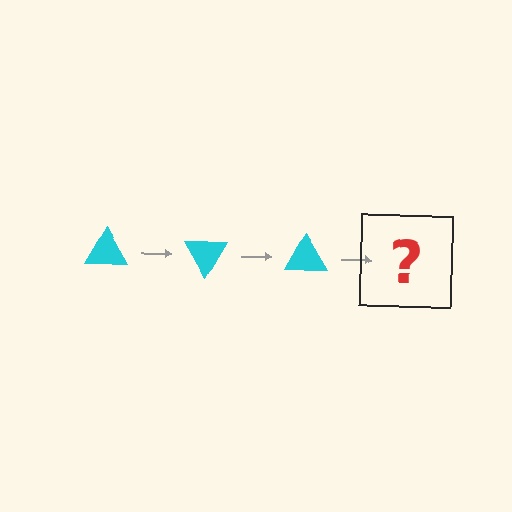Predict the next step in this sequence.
The next step is a cyan triangle rotated 180 degrees.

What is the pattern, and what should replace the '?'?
The pattern is that the triangle rotates 60 degrees each step. The '?' should be a cyan triangle rotated 180 degrees.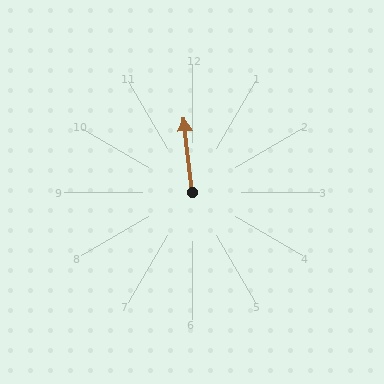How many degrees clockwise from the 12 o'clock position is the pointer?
Approximately 353 degrees.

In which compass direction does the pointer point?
North.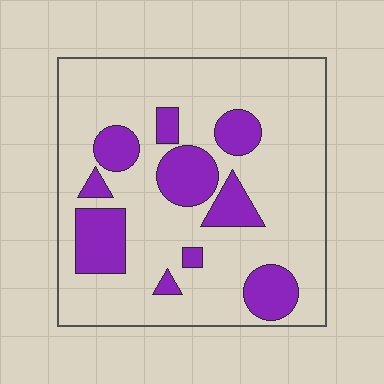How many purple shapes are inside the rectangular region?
10.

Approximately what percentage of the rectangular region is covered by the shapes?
Approximately 25%.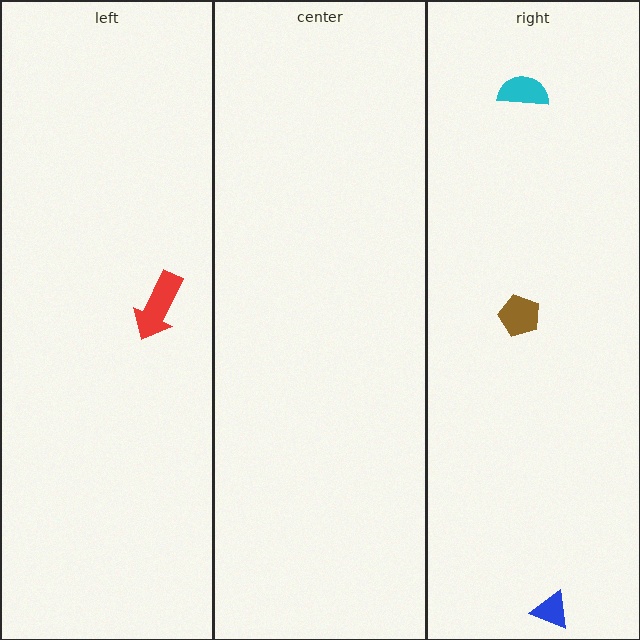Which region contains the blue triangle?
The right region.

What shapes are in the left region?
The red arrow.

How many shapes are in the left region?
1.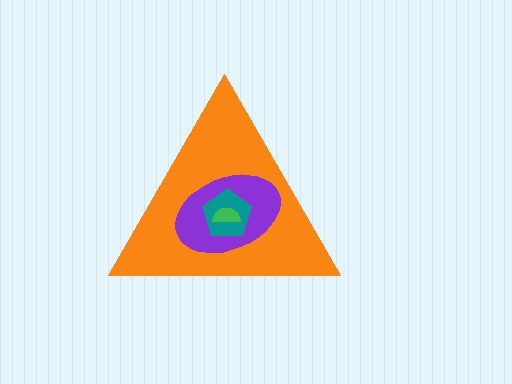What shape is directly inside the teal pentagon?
The green semicircle.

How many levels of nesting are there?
4.